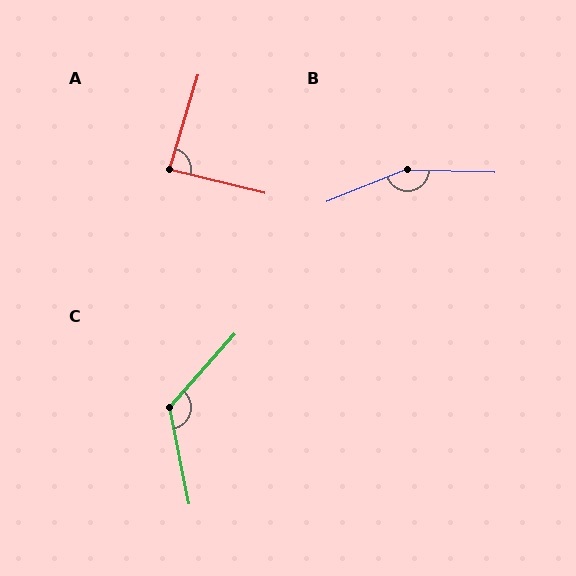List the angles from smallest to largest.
A (87°), C (127°), B (156°).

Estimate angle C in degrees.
Approximately 127 degrees.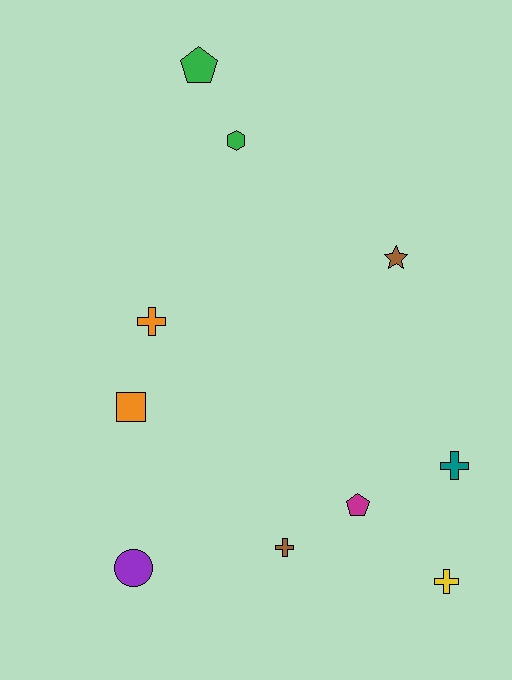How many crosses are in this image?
There are 4 crosses.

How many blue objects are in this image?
There are no blue objects.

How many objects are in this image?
There are 10 objects.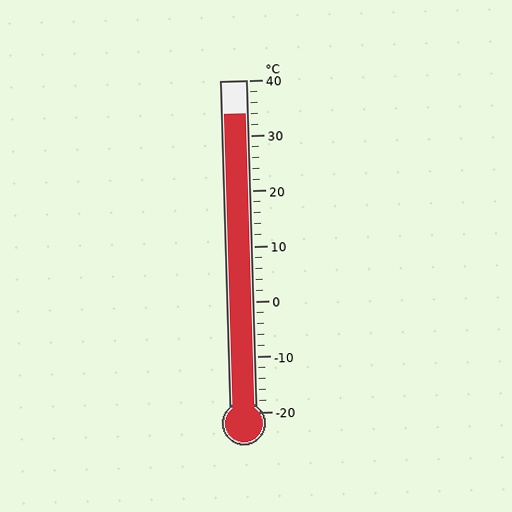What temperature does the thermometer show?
The thermometer shows approximately 34°C.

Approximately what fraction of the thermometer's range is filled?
The thermometer is filled to approximately 90% of its range.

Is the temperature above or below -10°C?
The temperature is above -10°C.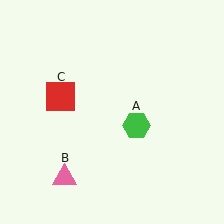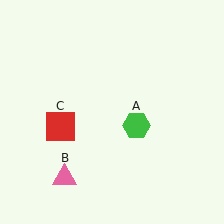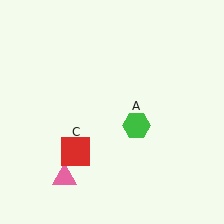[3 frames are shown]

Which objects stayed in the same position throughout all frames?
Green hexagon (object A) and pink triangle (object B) remained stationary.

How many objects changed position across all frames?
1 object changed position: red square (object C).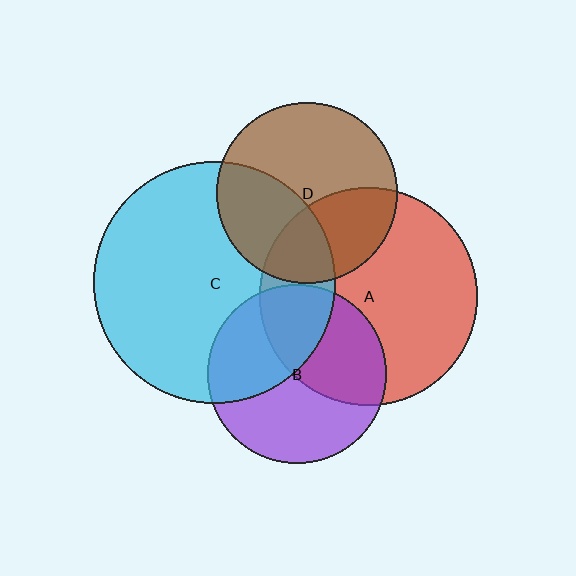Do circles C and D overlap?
Yes.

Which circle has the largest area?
Circle C (cyan).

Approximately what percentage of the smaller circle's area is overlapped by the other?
Approximately 35%.